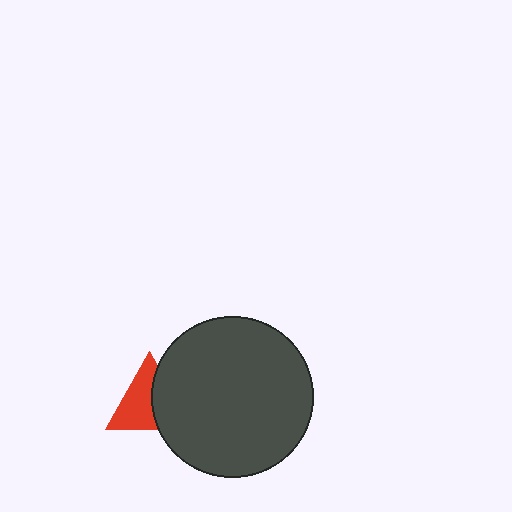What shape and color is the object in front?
The object in front is a dark gray circle.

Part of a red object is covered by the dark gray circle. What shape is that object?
It is a triangle.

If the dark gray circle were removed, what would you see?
You would see the complete red triangle.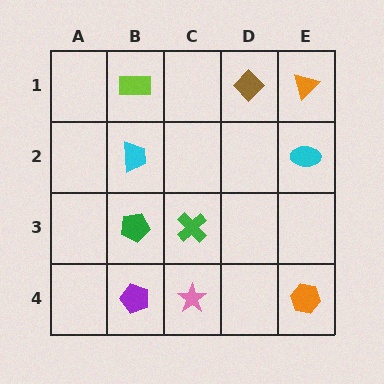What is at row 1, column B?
A lime rectangle.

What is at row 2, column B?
A cyan trapezoid.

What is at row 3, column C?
A green cross.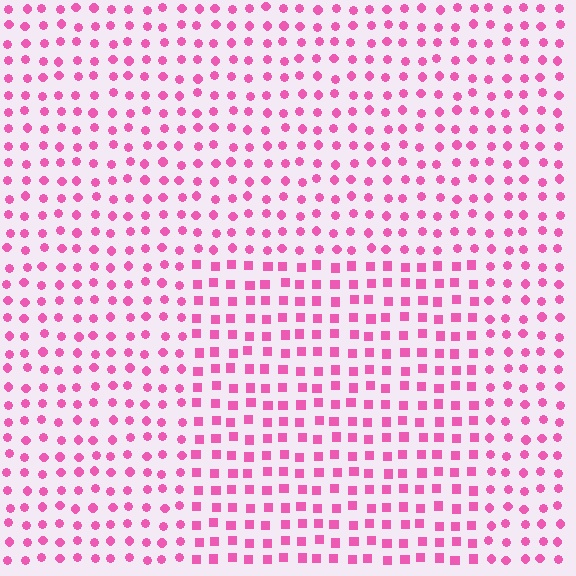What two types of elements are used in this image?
The image uses squares inside the rectangle region and circles outside it.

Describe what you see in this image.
The image is filled with small pink elements arranged in a uniform grid. A rectangle-shaped region contains squares, while the surrounding area contains circles. The boundary is defined purely by the change in element shape.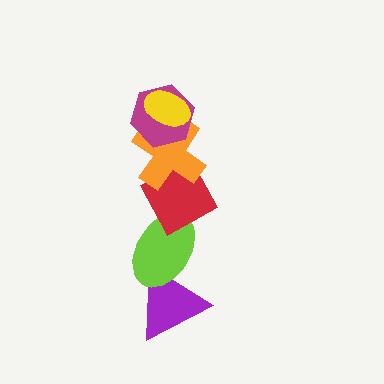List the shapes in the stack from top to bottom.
From top to bottom: the yellow ellipse, the magenta hexagon, the orange cross, the red diamond, the lime ellipse, the purple triangle.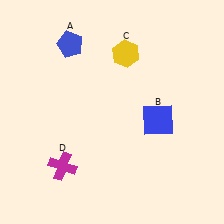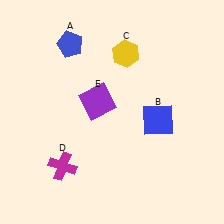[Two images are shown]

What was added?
A purple square (E) was added in Image 2.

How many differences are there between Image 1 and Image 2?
There is 1 difference between the two images.